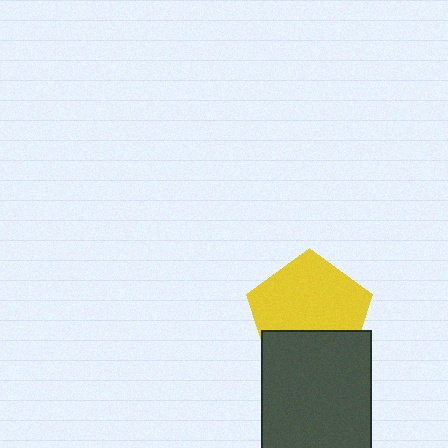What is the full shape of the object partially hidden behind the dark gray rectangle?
The partially hidden object is a yellow pentagon.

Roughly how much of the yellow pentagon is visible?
Most of it is visible (roughly 66%).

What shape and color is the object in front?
The object in front is a dark gray rectangle.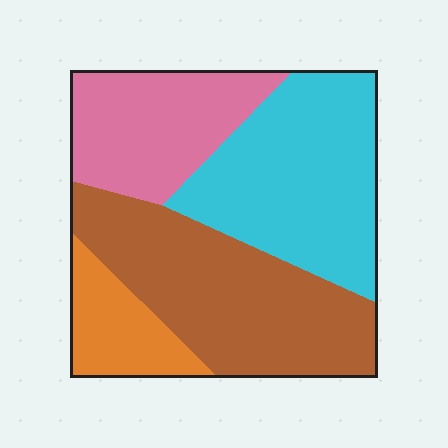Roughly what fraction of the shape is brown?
Brown takes up between a third and a half of the shape.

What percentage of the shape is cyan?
Cyan takes up about one third (1/3) of the shape.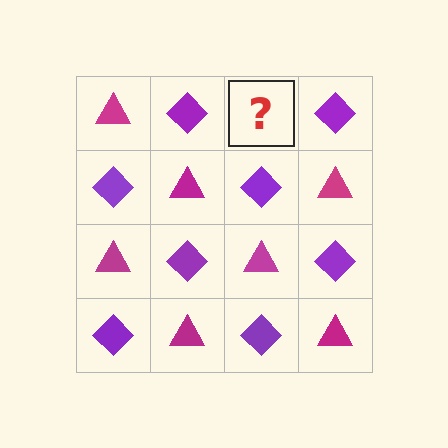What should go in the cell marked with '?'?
The missing cell should contain a magenta triangle.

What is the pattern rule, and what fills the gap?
The rule is that it alternates magenta triangle and purple diamond in a checkerboard pattern. The gap should be filled with a magenta triangle.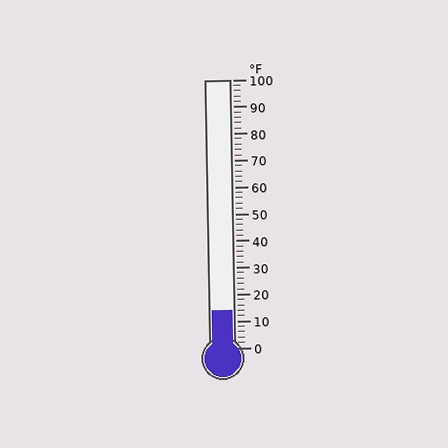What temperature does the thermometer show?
The thermometer shows approximately 14°F.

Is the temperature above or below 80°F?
The temperature is below 80°F.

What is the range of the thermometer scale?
The thermometer scale ranges from 0°F to 100°F.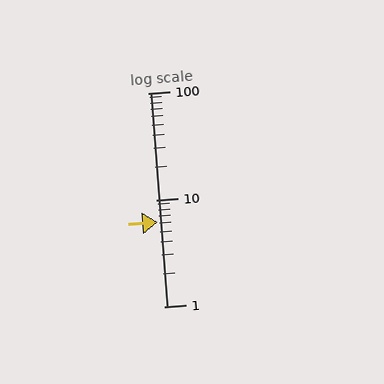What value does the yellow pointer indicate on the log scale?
The pointer indicates approximately 6.2.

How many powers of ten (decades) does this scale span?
The scale spans 2 decades, from 1 to 100.